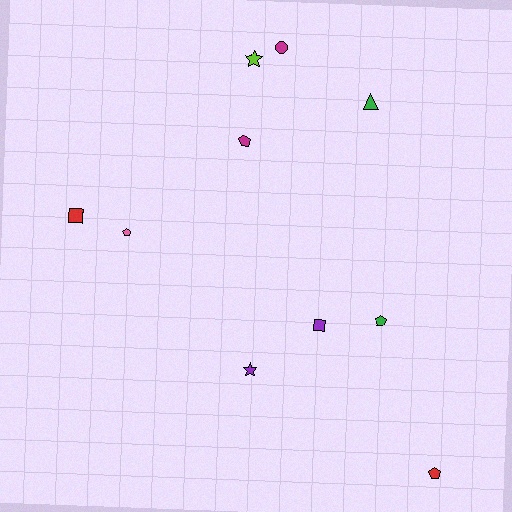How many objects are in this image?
There are 10 objects.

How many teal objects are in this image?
There are no teal objects.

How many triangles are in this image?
There is 1 triangle.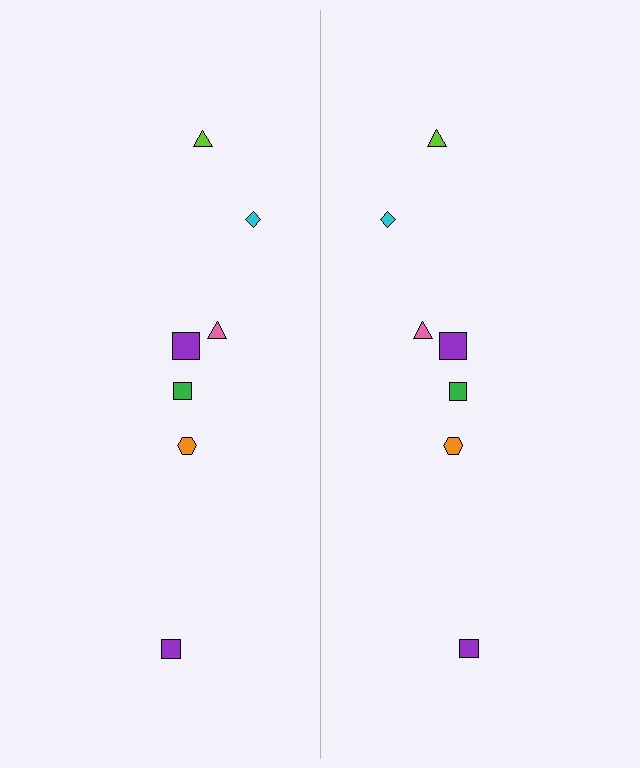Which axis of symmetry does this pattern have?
The pattern has a vertical axis of symmetry running through the center of the image.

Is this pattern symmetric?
Yes, this pattern has bilateral (reflection) symmetry.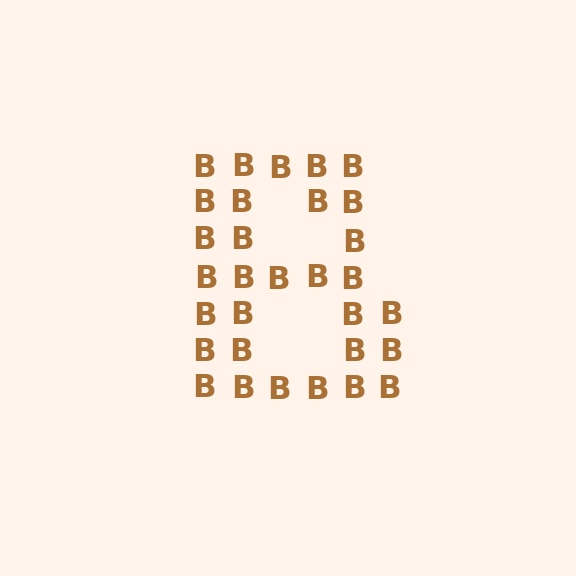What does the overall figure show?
The overall figure shows the letter B.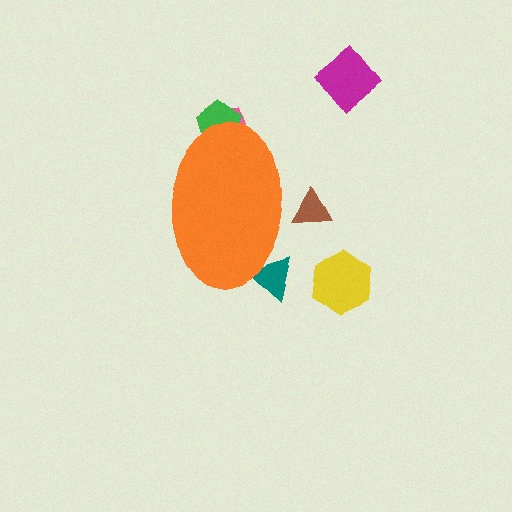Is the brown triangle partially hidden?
Yes, the brown triangle is partially hidden behind the orange ellipse.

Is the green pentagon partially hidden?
Yes, the green pentagon is partially hidden behind the orange ellipse.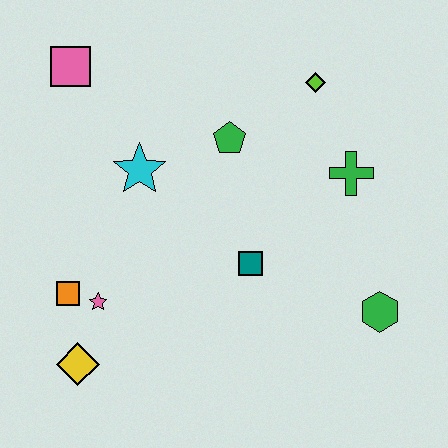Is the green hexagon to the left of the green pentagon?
No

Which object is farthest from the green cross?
The yellow diamond is farthest from the green cross.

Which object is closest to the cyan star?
The green pentagon is closest to the cyan star.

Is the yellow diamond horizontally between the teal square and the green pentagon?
No